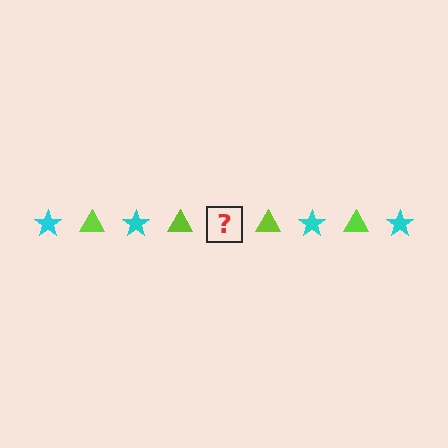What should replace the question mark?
The question mark should be replaced with a cyan star.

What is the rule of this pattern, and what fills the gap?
The rule is that the pattern alternates between cyan star and lime triangle. The gap should be filled with a cyan star.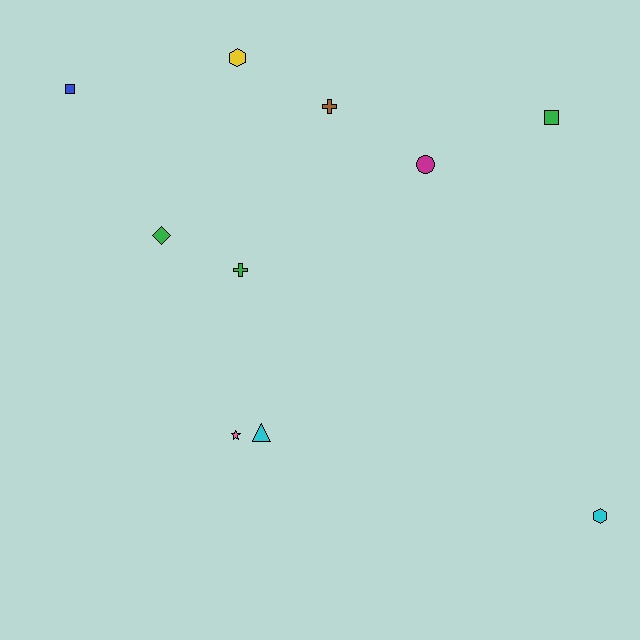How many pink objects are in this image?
There is 1 pink object.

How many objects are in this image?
There are 10 objects.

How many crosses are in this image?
There are 2 crosses.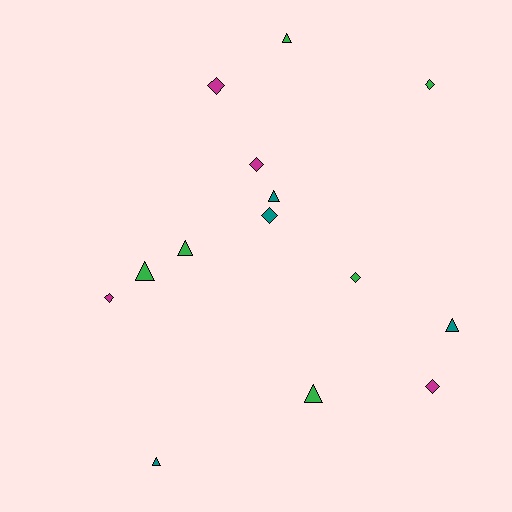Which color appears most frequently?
Green, with 6 objects.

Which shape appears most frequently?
Triangle, with 7 objects.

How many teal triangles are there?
There are 3 teal triangles.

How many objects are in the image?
There are 14 objects.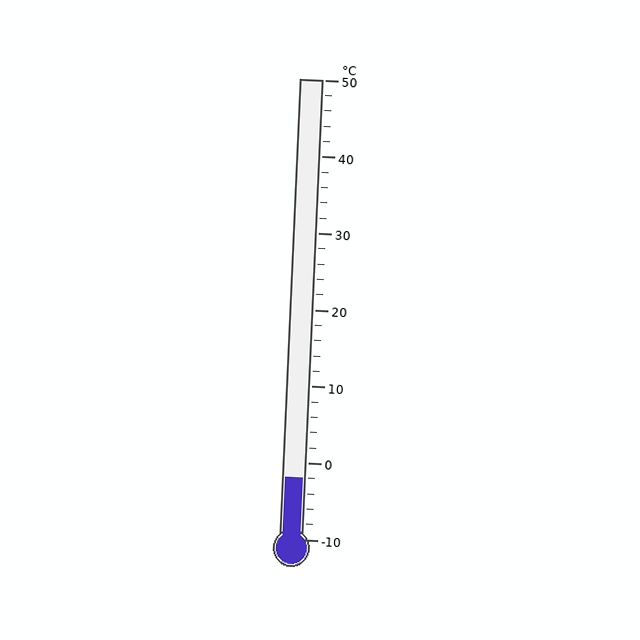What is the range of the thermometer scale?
The thermometer scale ranges from -10°C to 50°C.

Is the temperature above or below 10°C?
The temperature is below 10°C.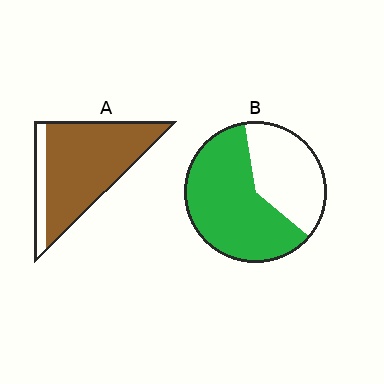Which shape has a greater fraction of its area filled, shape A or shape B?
Shape A.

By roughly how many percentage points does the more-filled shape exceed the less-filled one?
By roughly 20 percentage points (A over B).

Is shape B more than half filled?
Yes.